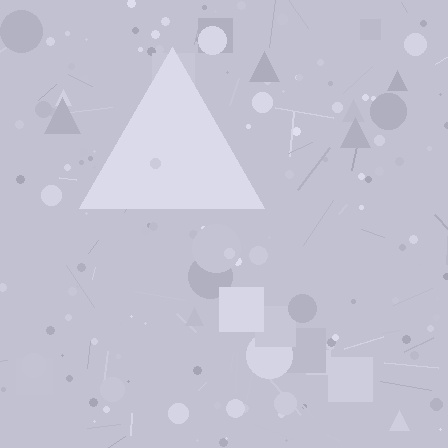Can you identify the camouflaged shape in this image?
The camouflaged shape is a triangle.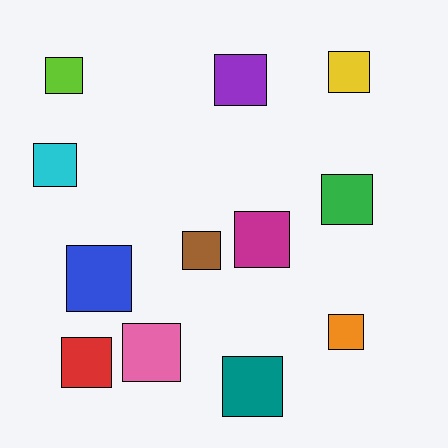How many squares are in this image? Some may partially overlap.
There are 12 squares.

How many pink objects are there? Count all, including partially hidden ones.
There is 1 pink object.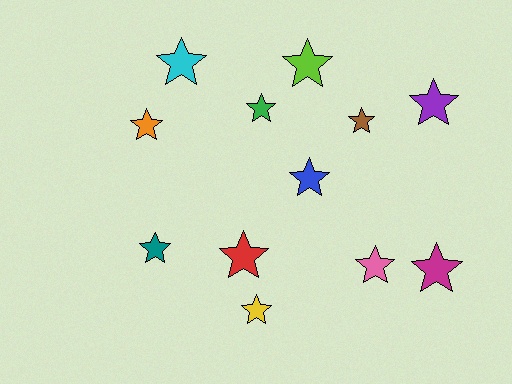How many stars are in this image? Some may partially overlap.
There are 12 stars.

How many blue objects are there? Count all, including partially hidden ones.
There is 1 blue object.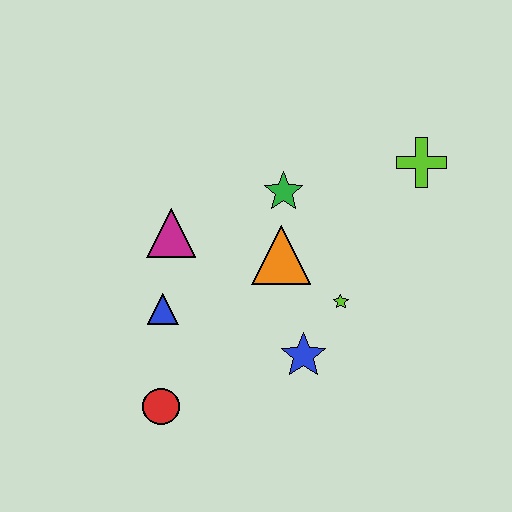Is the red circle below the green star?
Yes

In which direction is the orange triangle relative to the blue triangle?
The orange triangle is to the right of the blue triangle.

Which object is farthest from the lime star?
The red circle is farthest from the lime star.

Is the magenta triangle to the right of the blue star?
No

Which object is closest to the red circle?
The blue triangle is closest to the red circle.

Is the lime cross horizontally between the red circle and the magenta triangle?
No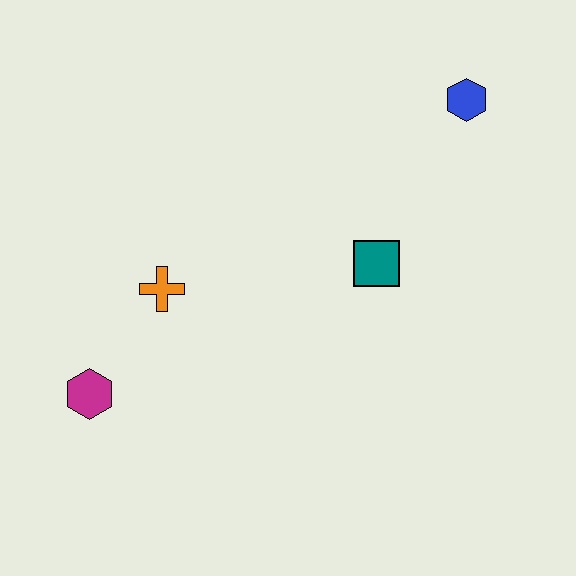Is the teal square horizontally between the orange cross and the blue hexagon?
Yes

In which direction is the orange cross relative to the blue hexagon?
The orange cross is to the left of the blue hexagon.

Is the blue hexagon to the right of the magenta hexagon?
Yes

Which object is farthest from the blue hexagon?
The magenta hexagon is farthest from the blue hexagon.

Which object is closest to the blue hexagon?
The teal square is closest to the blue hexagon.